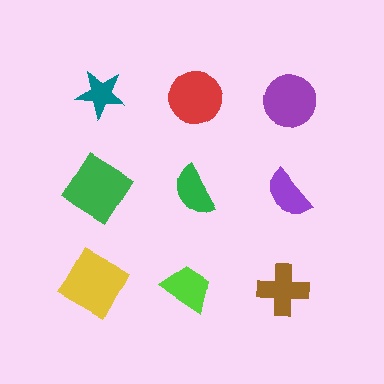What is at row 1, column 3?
A purple circle.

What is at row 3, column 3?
A brown cross.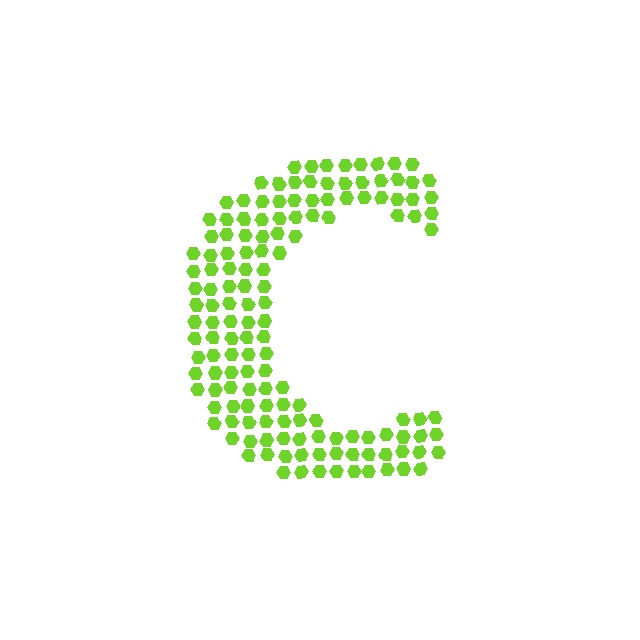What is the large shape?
The large shape is the letter C.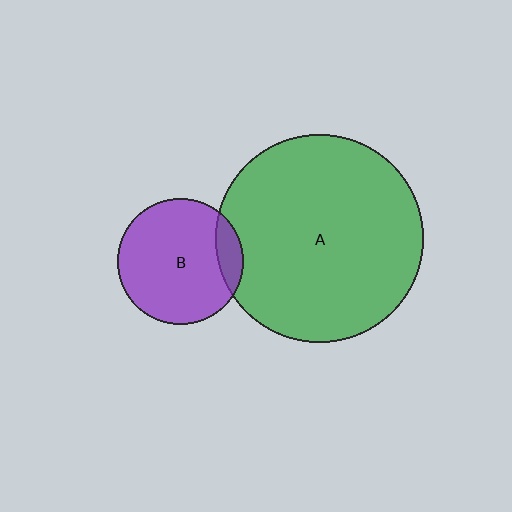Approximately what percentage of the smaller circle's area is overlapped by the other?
Approximately 10%.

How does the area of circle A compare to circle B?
Approximately 2.7 times.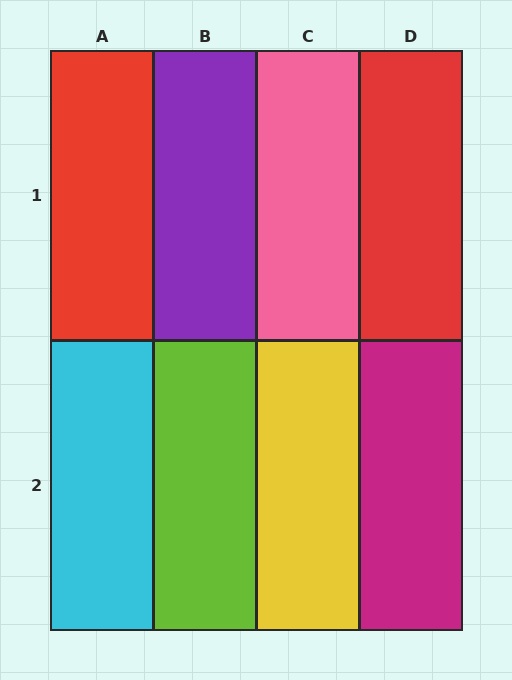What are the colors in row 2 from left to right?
Cyan, lime, yellow, magenta.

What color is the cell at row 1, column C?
Pink.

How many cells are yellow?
1 cell is yellow.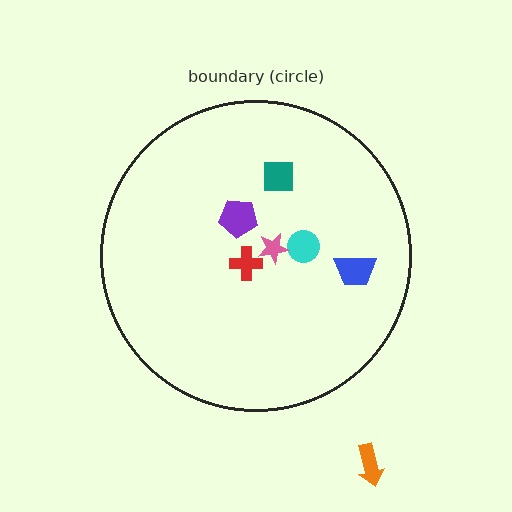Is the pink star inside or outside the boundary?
Inside.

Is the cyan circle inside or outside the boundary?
Inside.